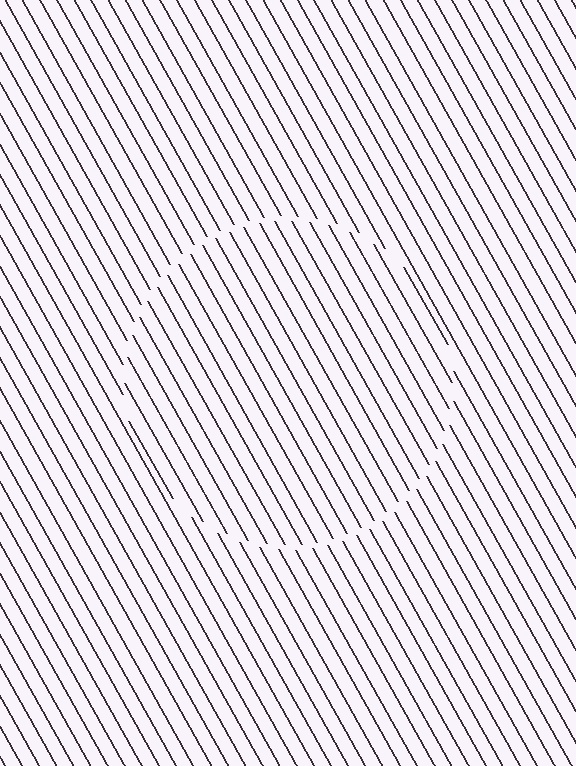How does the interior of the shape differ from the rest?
The interior of the shape contains the same grating, shifted by half a period — the contour is defined by the phase discontinuity where line-ends from the inner and outer gratings abut.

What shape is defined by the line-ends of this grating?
An illusory circle. The interior of the shape contains the same grating, shifted by half a period — the contour is defined by the phase discontinuity where line-ends from the inner and outer gratings abut.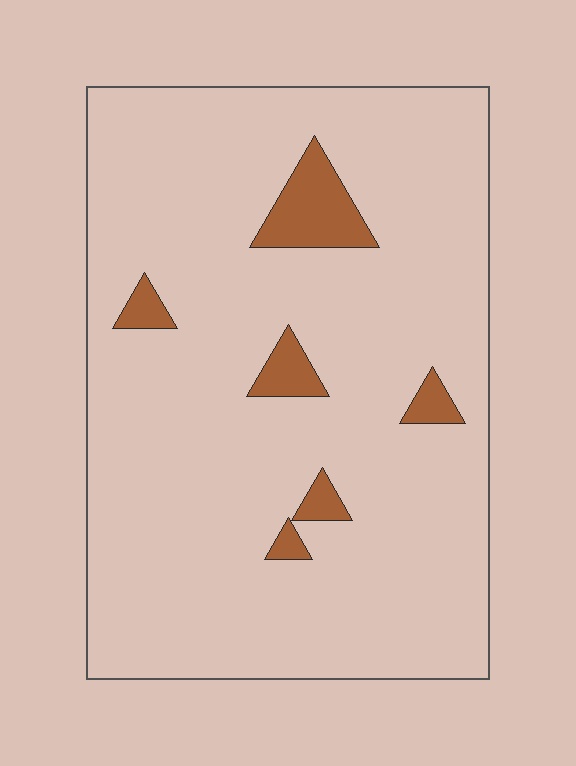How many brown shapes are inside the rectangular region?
6.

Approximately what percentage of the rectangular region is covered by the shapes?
Approximately 5%.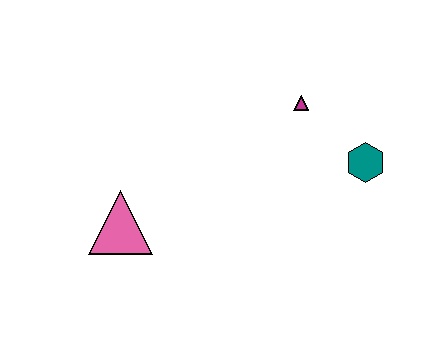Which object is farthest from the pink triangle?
The teal hexagon is farthest from the pink triangle.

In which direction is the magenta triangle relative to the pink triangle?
The magenta triangle is to the right of the pink triangle.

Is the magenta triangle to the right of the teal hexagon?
No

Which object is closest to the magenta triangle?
The teal hexagon is closest to the magenta triangle.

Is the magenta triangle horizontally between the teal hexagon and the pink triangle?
Yes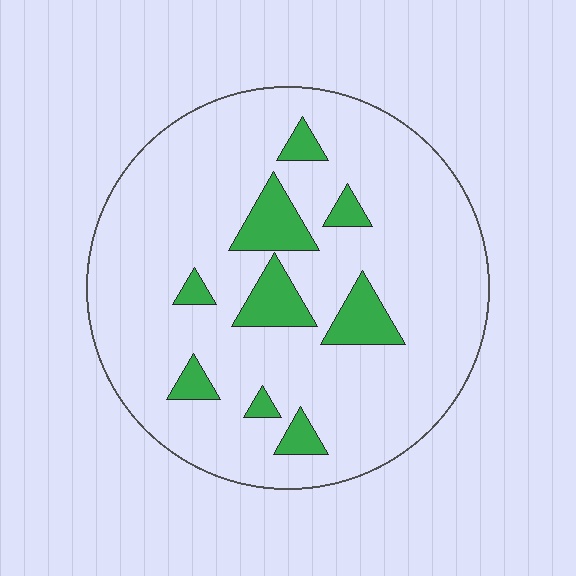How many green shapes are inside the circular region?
9.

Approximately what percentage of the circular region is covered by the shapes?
Approximately 15%.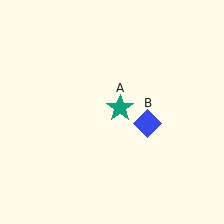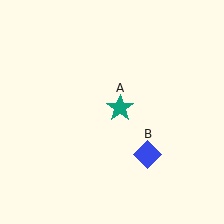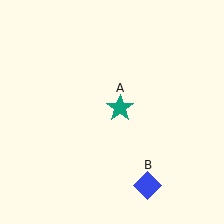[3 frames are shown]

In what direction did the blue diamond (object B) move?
The blue diamond (object B) moved down.